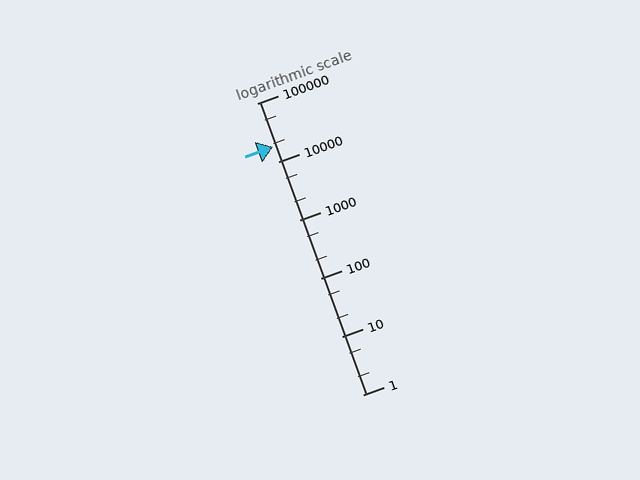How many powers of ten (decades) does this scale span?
The scale spans 5 decades, from 1 to 100000.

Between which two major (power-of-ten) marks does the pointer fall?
The pointer is between 10000 and 100000.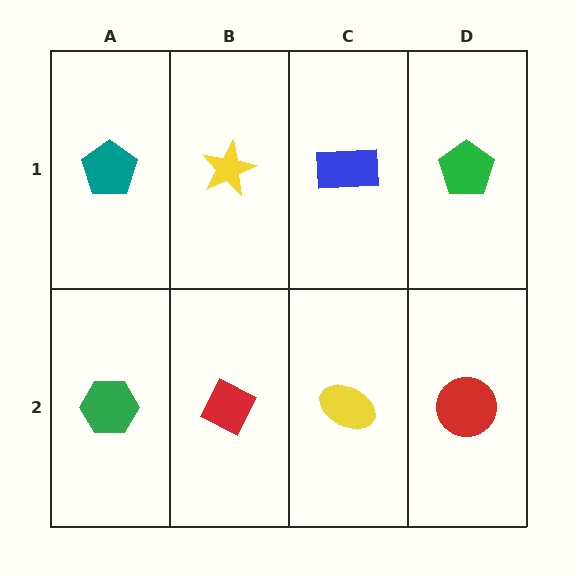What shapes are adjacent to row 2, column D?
A green pentagon (row 1, column D), a yellow ellipse (row 2, column C).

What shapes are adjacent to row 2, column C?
A blue rectangle (row 1, column C), a red diamond (row 2, column B), a red circle (row 2, column D).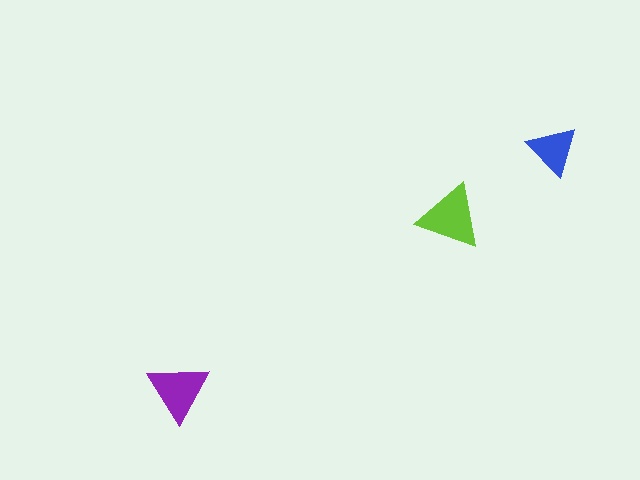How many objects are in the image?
There are 3 objects in the image.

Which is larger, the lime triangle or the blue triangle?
The lime one.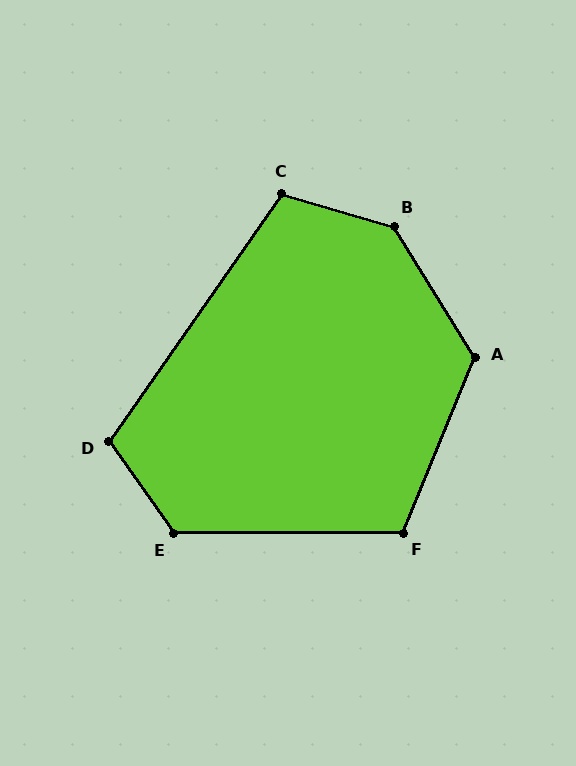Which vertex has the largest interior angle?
B, at approximately 138 degrees.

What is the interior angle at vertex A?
Approximately 126 degrees (obtuse).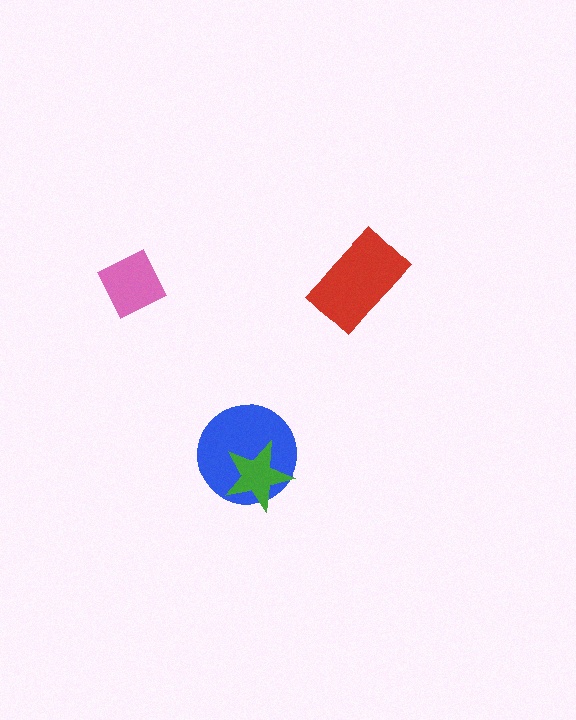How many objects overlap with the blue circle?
1 object overlaps with the blue circle.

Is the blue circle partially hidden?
Yes, it is partially covered by another shape.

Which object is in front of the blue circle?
The green star is in front of the blue circle.